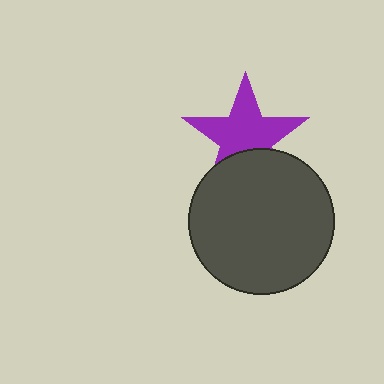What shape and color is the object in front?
The object in front is a dark gray circle.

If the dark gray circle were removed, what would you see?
You would see the complete purple star.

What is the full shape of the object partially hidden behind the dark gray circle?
The partially hidden object is a purple star.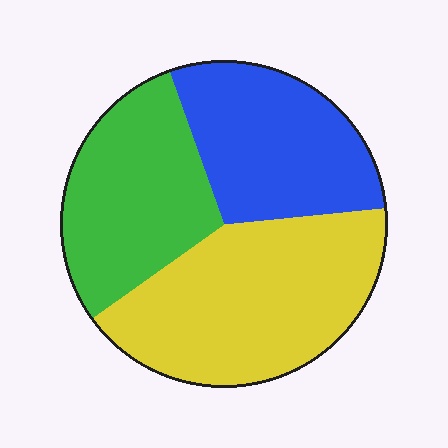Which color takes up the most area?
Yellow, at roughly 40%.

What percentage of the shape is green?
Green takes up between a quarter and a half of the shape.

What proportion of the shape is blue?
Blue covers roughly 30% of the shape.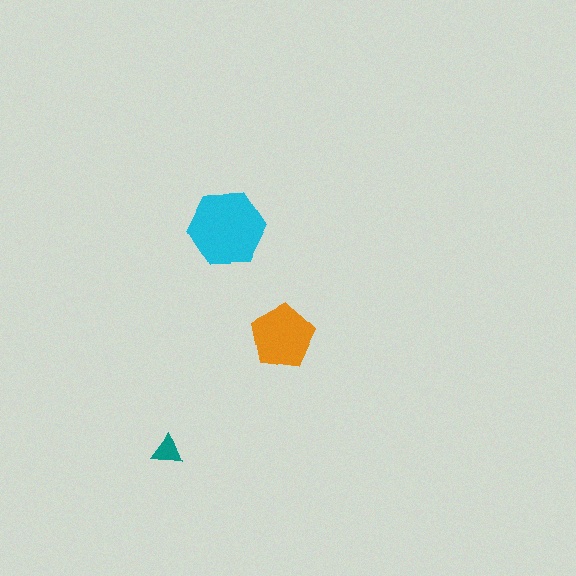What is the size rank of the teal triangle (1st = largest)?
3rd.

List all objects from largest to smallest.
The cyan hexagon, the orange pentagon, the teal triangle.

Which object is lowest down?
The teal triangle is bottommost.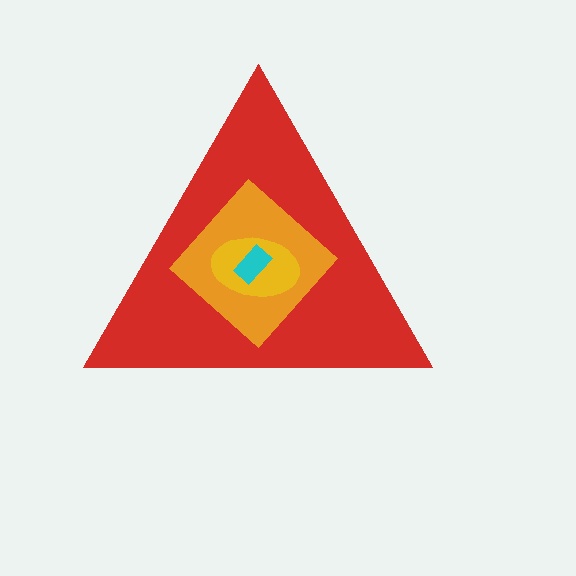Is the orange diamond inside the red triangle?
Yes.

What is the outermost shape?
The red triangle.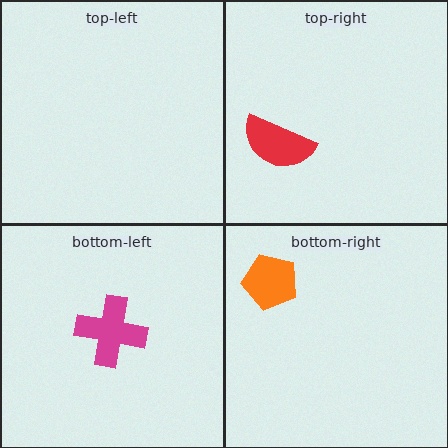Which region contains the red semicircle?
The top-right region.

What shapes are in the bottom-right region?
The orange pentagon.